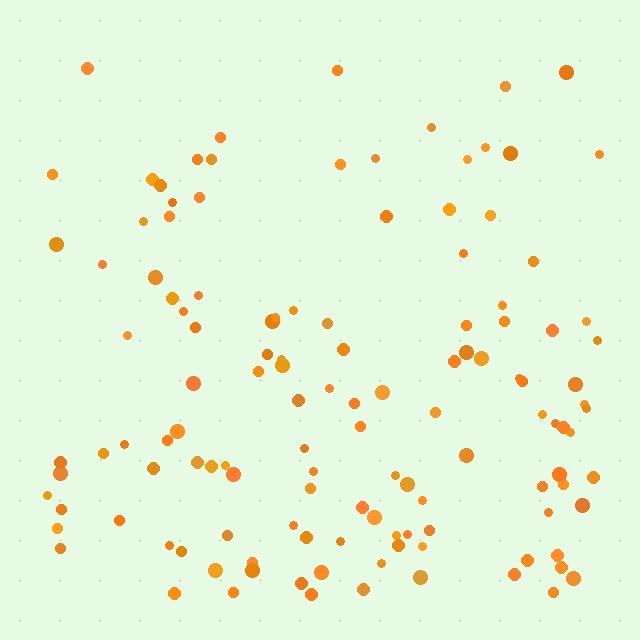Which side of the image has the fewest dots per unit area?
The top.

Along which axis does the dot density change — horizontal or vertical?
Vertical.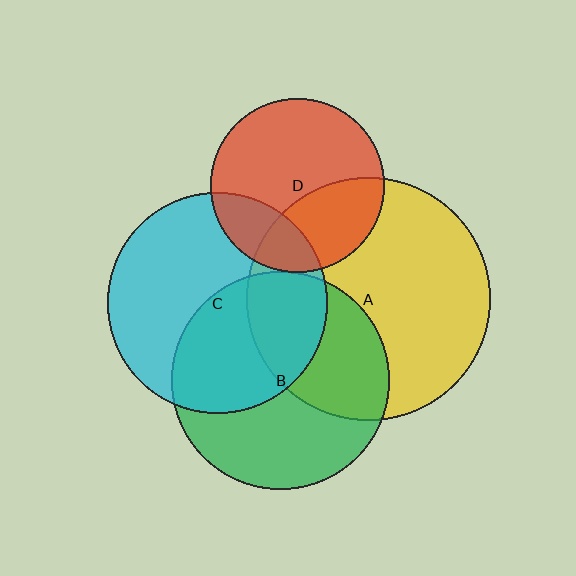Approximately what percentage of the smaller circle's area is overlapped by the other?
Approximately 45%.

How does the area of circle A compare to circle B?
Approximately 1.2 times.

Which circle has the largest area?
Circle A (yellow).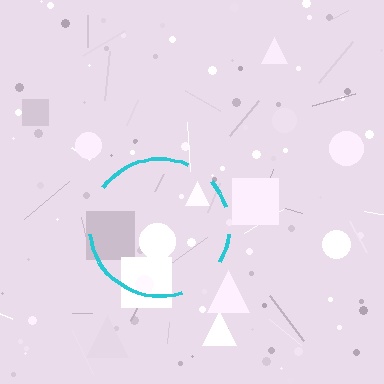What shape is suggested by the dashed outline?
The dashed outline suggests a circle.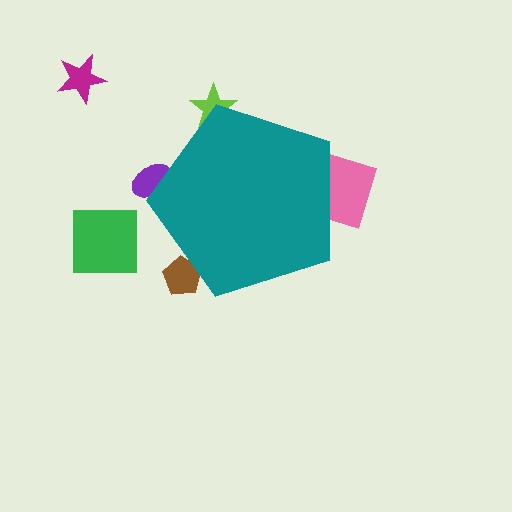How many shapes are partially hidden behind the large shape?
4 shapes are partially hidden.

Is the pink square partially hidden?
Yes, the pink square is partially hidden behind the teal pentagon.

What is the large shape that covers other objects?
A teal pentagon.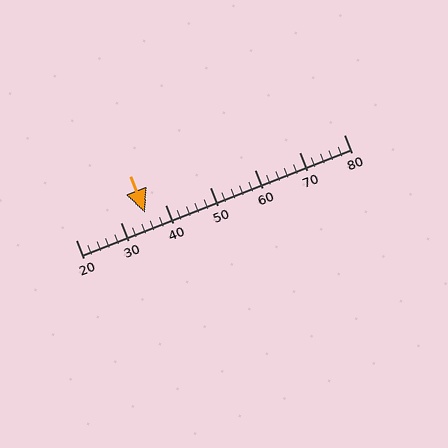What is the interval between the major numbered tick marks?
The major tick marks are spaced 10 units apart.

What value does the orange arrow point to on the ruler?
The orange arrow points to approximately 36.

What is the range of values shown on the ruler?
The ruler shows values from 20 to 80.